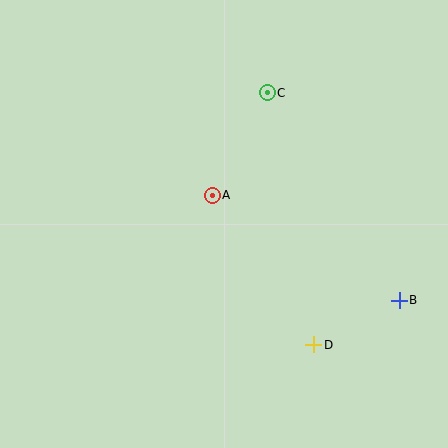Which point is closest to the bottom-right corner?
Point B is closest to the bottom-right corner.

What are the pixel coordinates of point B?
Point B is at (399, 300).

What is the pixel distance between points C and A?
The distance between C and A is 116 pixels.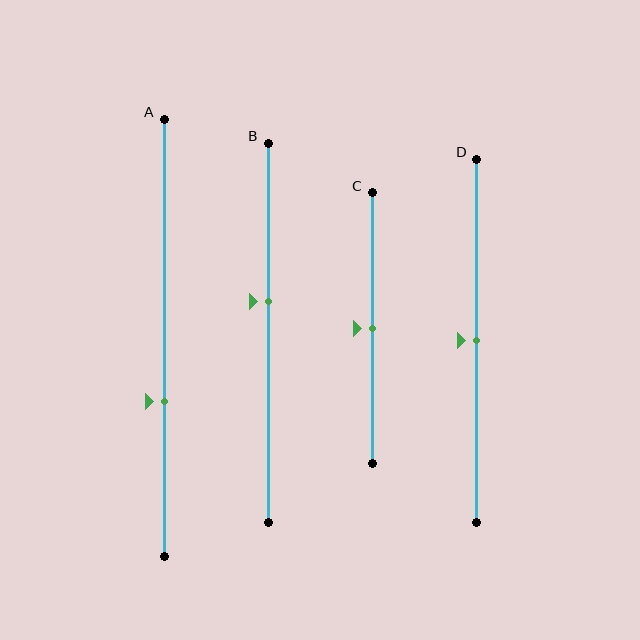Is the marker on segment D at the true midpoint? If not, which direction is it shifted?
Yes, the marker on segment D is at the true midpoint.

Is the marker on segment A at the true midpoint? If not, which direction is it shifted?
No, the marker on segment A is shifted downward by about 15% of the segment length.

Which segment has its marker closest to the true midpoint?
Segment C has its marker closest to the true midpoint.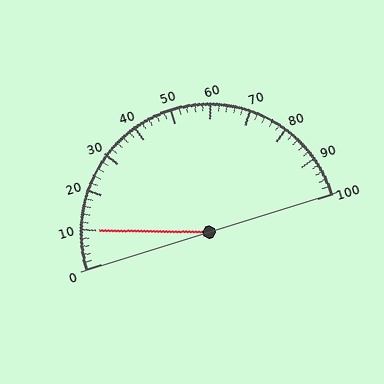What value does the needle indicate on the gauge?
The needle indicates approximately 10.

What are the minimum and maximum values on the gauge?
The gauge ranges from 0 to 100.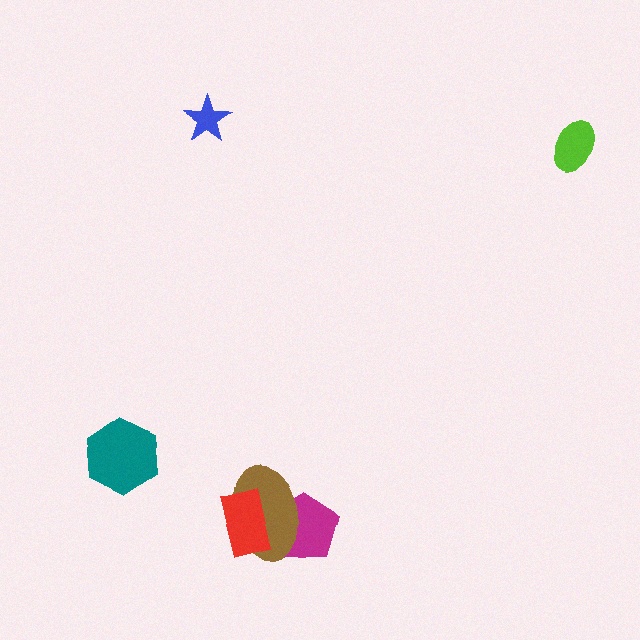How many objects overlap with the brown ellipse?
2 objects overlap with the brown ellipse.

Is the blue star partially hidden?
No, no other shape covers it.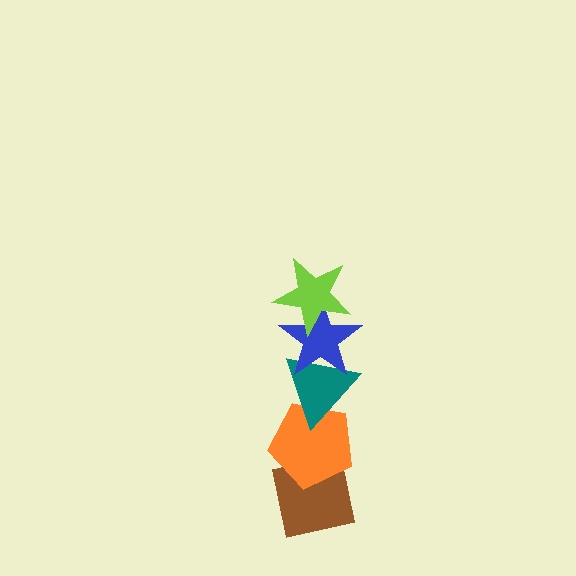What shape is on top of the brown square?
The orange pentagon is on top of the brown square.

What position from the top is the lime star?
The lime star is 1st from the top.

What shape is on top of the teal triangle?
The blue star is on top of the teal triangle.